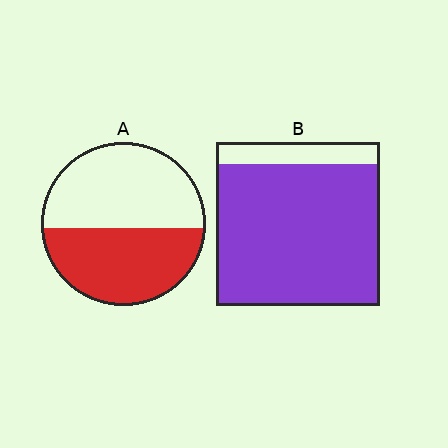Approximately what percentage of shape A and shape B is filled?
A is approximately 45% and B is approximately 85%.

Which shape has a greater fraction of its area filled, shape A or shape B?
Shape B.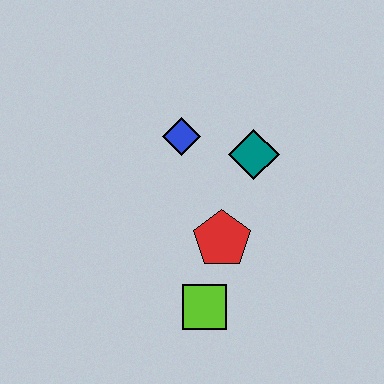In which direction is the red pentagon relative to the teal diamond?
The red pentagon is below the teal diamond.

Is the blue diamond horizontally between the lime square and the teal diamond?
No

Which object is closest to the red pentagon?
The lime square is closest to the red pentagon.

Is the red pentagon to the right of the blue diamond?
Yes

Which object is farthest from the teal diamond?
The lime square is farthest from the teal diamond.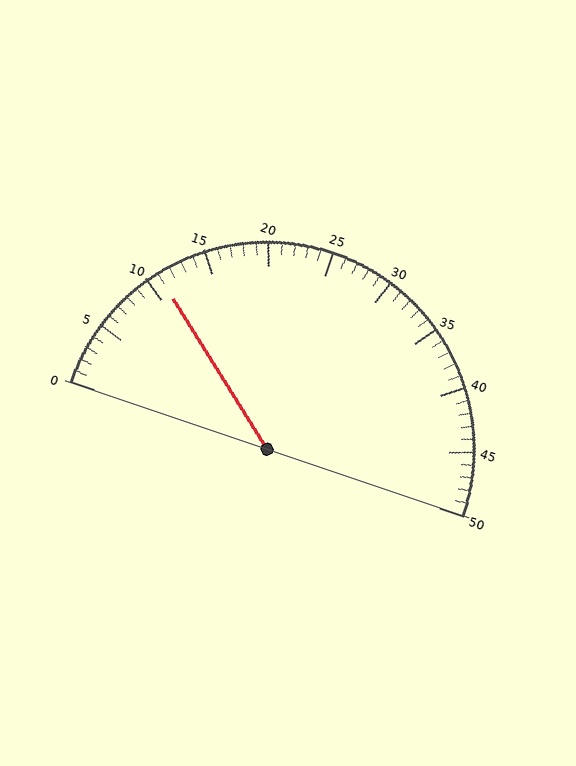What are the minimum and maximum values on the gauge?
The gauge ranges from 0 to 50.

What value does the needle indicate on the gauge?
The needle indicates approximately 11.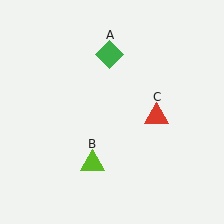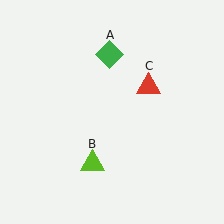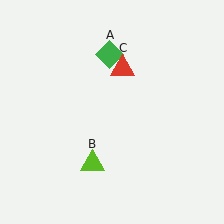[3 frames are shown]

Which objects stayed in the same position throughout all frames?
Green diamond (object A) and lime triangle (object B) remained stationary.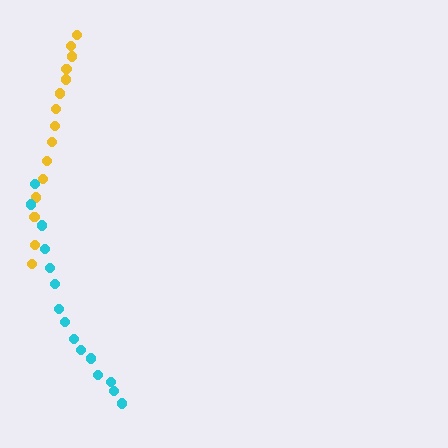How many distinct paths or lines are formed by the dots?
There are 2 distinct paths.